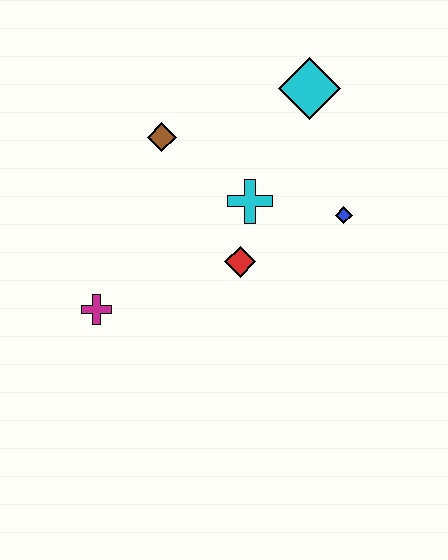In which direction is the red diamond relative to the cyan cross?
The red diamond is below the cyan cross.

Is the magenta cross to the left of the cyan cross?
Yes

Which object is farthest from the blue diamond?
The magenta cross is farthest from the blue diamond.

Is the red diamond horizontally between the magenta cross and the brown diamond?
No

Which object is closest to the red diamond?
The cyan cross is closest to the red diamond.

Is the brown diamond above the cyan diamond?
No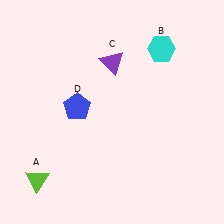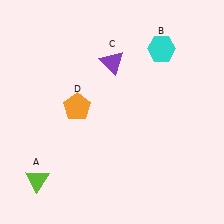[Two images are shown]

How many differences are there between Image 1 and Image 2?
There is 1 difference between the two images.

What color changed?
The pentagon (D) changed from blue in Image 1 to orange in Image 2.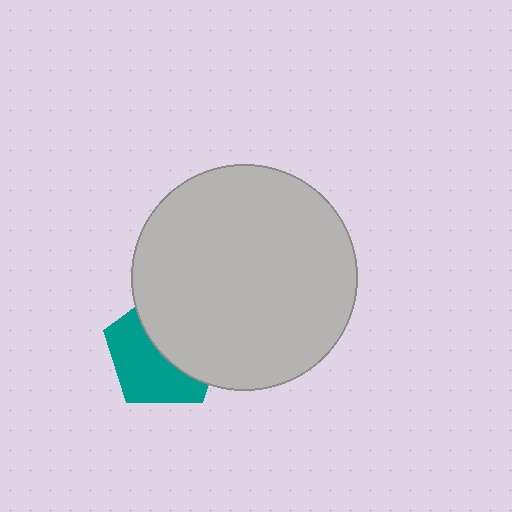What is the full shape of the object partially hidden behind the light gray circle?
The partially hidden object is a teal pentagon.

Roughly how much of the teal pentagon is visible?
About half of it is visible (roughly 50%).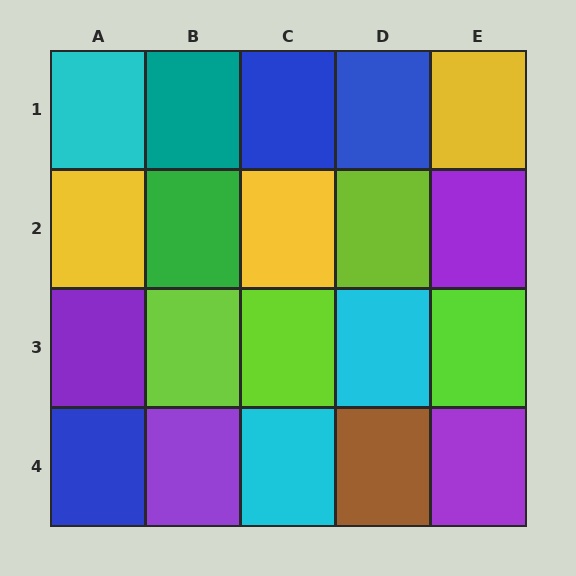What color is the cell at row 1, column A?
Cyan.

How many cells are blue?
3 cells are blue.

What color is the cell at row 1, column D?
Blue.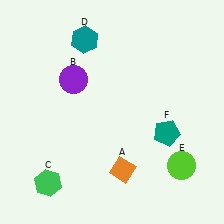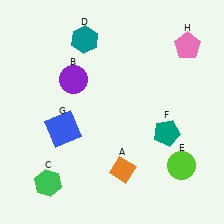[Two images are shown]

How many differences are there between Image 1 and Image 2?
There are 2 differences between the two images.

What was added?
A blue square (G), a pink pentagon (H) were added in Image 2.